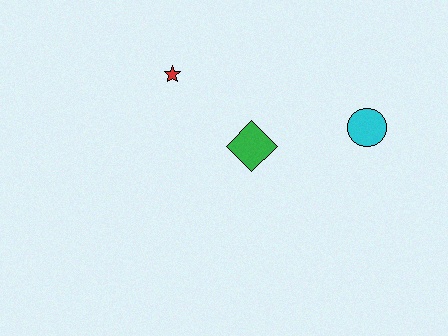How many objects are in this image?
There are 3 objects.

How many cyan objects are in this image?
There is 1 cyan object.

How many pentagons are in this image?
There are no pentagons.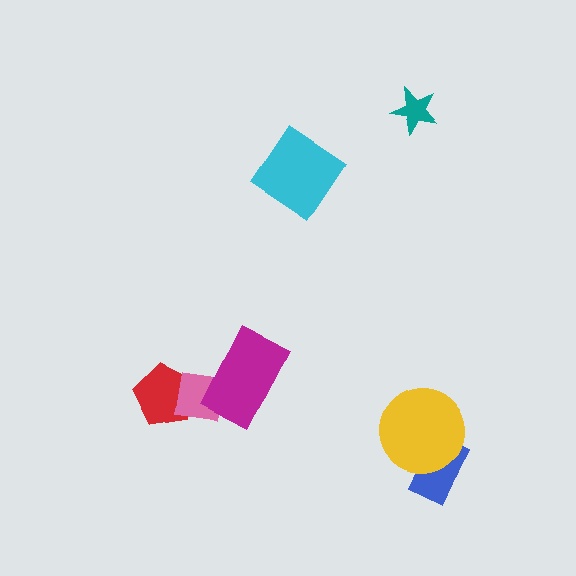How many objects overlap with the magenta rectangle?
1 object overlaps with the magenta rectangle.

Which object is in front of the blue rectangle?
The yellow circle is in front of the blue rectangle.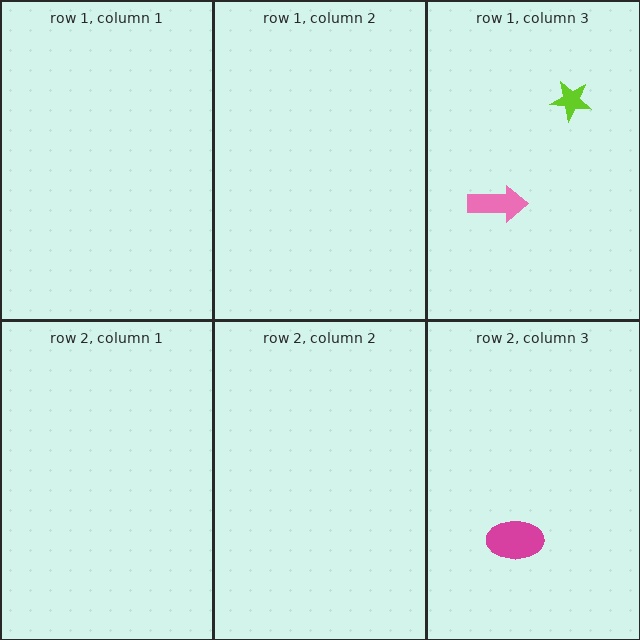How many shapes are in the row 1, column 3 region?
2.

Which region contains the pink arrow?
The row 1, column 3 region.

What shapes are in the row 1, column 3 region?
The lime star, the pink arrow.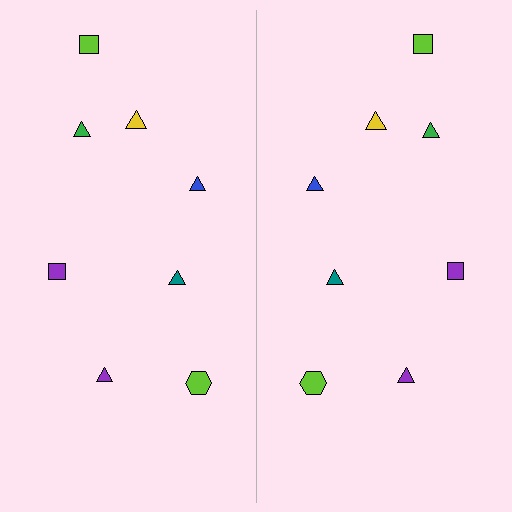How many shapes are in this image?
There are 16 shapes in this image.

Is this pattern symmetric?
Yes, this pattern has bilateral (reflection) symmetry.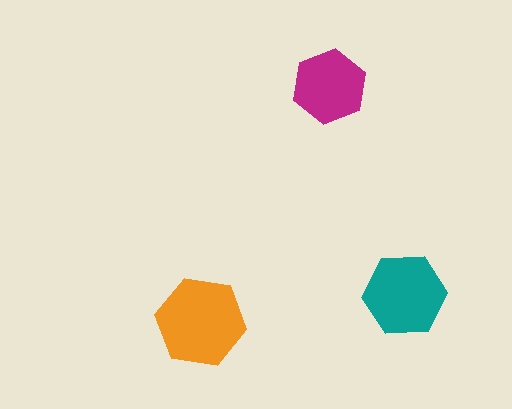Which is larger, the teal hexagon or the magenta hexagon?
The teal one.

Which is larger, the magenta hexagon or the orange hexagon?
The orange one.